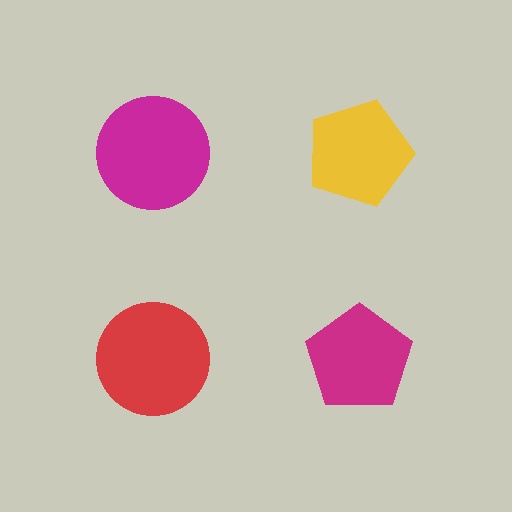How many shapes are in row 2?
2 shapes.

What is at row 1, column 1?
A magenta circle.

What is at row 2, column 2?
A magenta pentagon.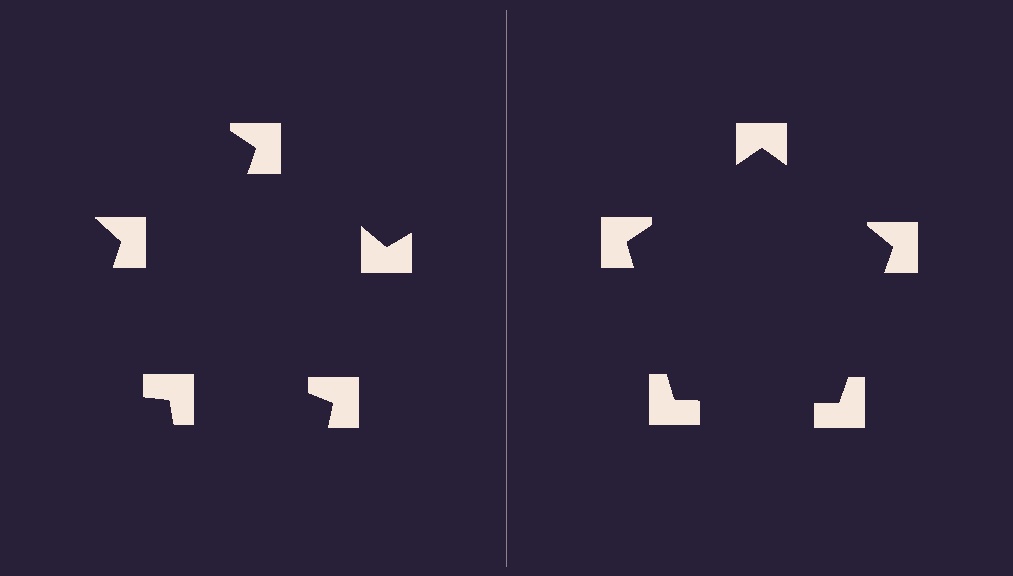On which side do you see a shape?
An illusory pentagon appears on the right side. On the left side the wedge cuts are rotated, so no coherent shape forms.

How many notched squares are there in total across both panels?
10 — 5 on each side.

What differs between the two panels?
The notched squares are positioned identically on both sides; only the wedge orientations differ. On the right they align to a pentagon; on the left they are misaligned.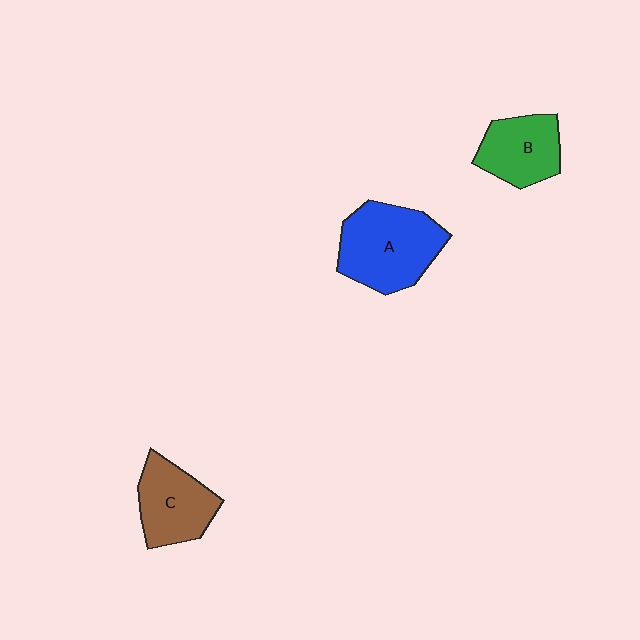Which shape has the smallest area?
Shape B (green).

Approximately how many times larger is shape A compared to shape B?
Approximately 1.5 times.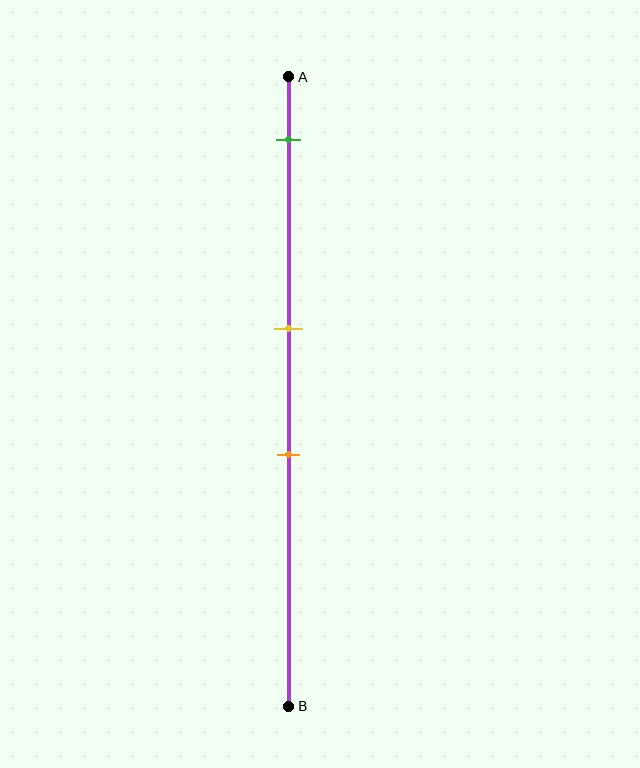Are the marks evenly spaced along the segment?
No, the marks are not evenly spaced.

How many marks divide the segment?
There are 3 marks dividing the segment.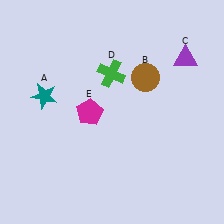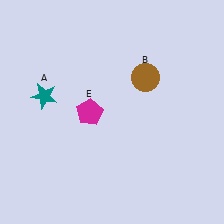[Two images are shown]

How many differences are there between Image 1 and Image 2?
There are 2 differences between the two images.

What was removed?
The purple triangle (C), the green cross (D) were removed in Image 2.